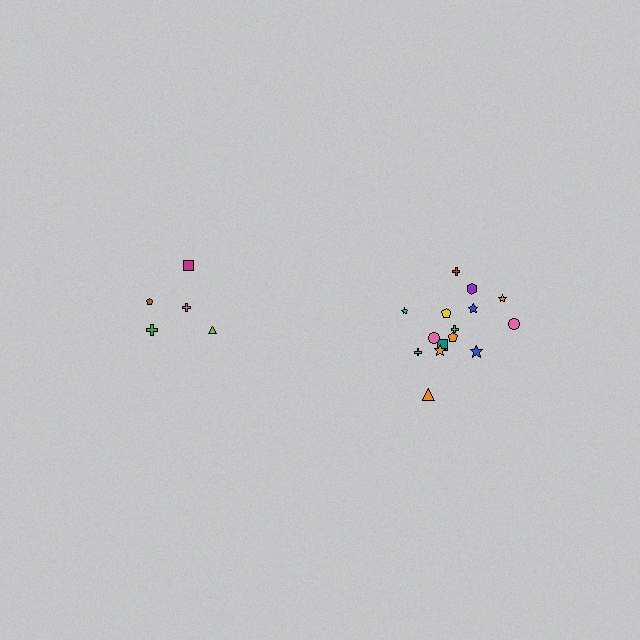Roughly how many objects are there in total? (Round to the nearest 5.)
Roughly 20 objects in total.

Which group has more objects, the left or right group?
The right group.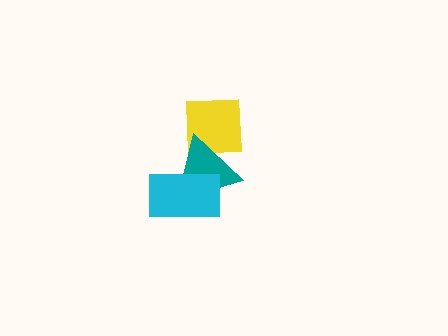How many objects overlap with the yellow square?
1 object overlaps with the yellow square.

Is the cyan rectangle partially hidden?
No, no other shape covers it.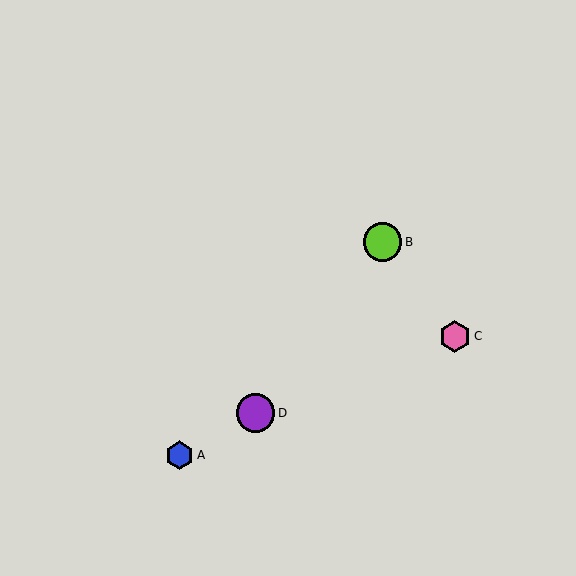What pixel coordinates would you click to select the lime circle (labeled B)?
Click at (383, 242) to select the lime circle B.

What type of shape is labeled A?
Shape A is a blue hexagon.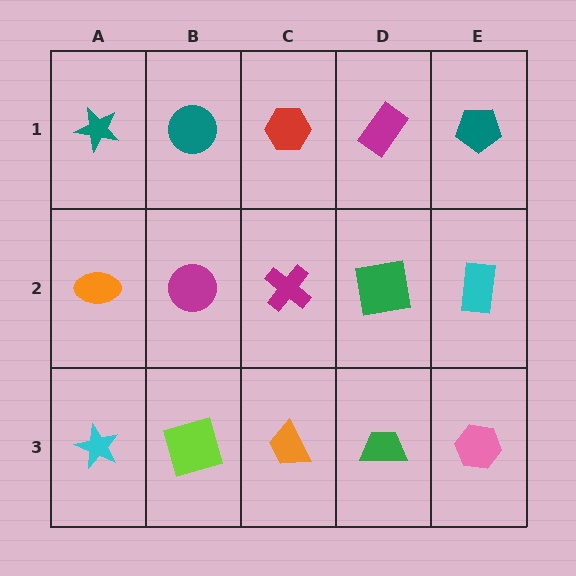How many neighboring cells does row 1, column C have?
3.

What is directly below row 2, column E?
A pink hexagon.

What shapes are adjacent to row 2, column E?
A teal pentagon (row 1, column E), a pink hexagon (row 3, column E), a green square (row 2, column D).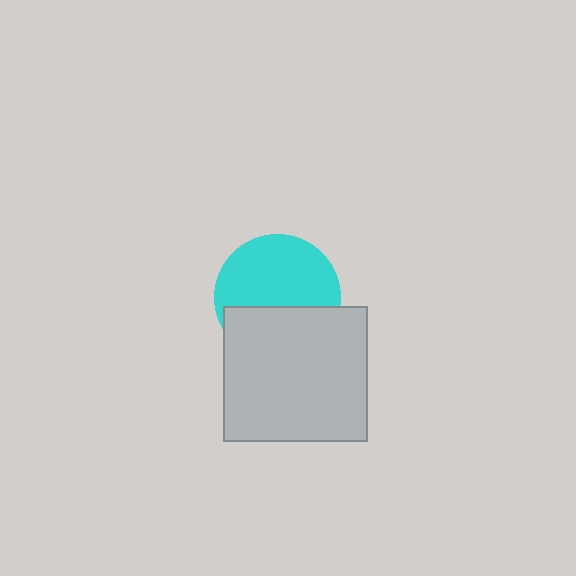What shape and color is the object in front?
The object in front is a light gray rectangle.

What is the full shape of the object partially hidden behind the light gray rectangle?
The partially hidden object is a cyan circle.